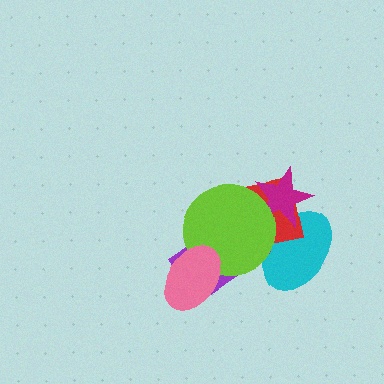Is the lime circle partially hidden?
Yes, it is partially covered by another shape.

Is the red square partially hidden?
Yes, it is partially covered by another shape.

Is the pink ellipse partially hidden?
No, no other shape covers it.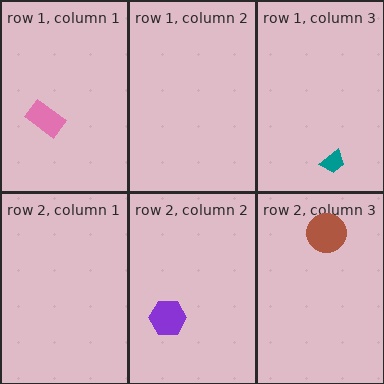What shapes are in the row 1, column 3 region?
The teal trapezoid.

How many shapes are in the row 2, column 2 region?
1.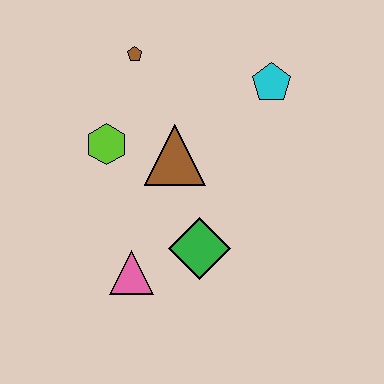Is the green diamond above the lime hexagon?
No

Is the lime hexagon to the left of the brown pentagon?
Yes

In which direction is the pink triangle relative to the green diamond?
The pink triangle is to the left of the green diamond.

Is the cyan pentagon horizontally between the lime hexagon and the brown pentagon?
No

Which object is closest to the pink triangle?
The green diamond is closest to the pink triangle.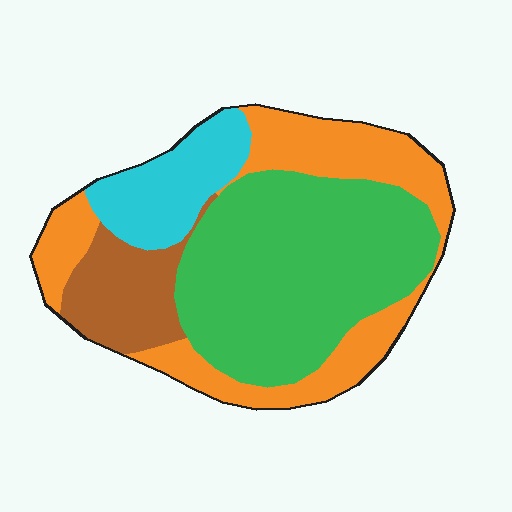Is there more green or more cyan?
Green.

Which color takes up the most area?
Green, at roughly 45%.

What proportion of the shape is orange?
Orange takes up about one third (1/3) of the shape.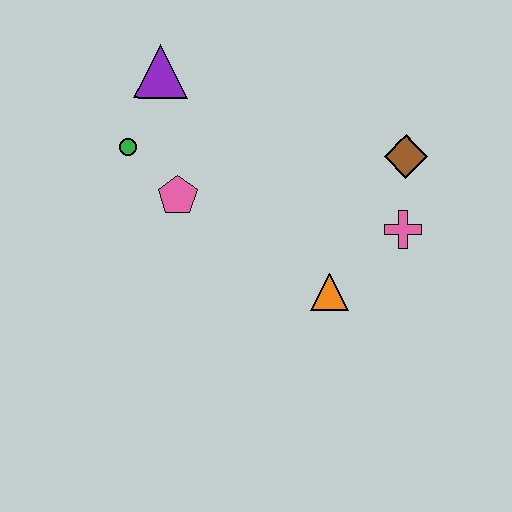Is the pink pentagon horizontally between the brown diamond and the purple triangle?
Yes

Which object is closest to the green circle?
The pink pentagon is closest to the green circle.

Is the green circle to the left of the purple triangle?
Yes